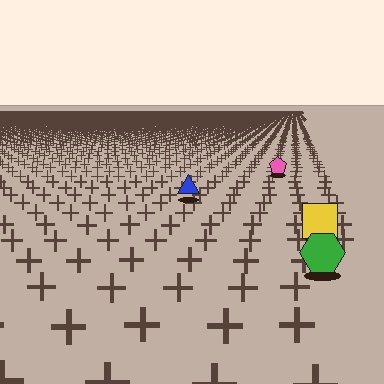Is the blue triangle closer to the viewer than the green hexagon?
No. The green hexagon is closer — you can tell from the texture gradient: the ground texture is coarser near it.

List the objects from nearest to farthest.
From nearest to farthest: the green hexagon, the yellow square, the blue triangle, the pink pentagon.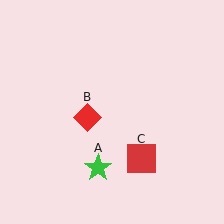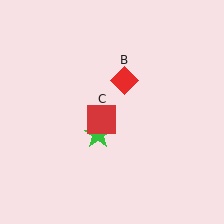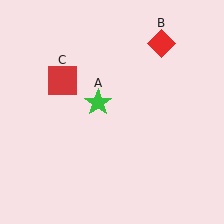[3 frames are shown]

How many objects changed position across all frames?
3 objects changed position: green star (object A), red diamond (object B), red square (object C).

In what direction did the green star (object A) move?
The green star (object A) moved up.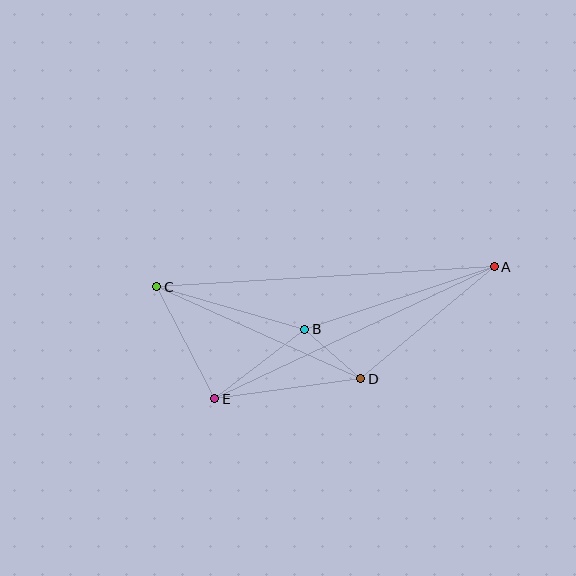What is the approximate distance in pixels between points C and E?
The distance between C and E is approximately 126 pixels.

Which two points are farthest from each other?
Points A and C are farthest from each other.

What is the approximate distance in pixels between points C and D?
The distance between C and D is approximately 224 pixels.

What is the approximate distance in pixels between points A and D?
The distance between A and D is approximately 174 pixels.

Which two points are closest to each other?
Points B and D are closest to each other.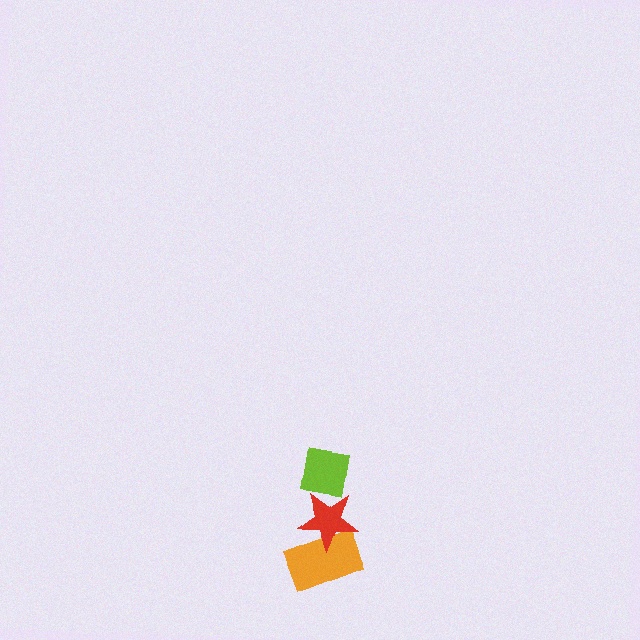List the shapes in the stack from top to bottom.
From top to bottom: the lime square, the red star, the orange rectangle.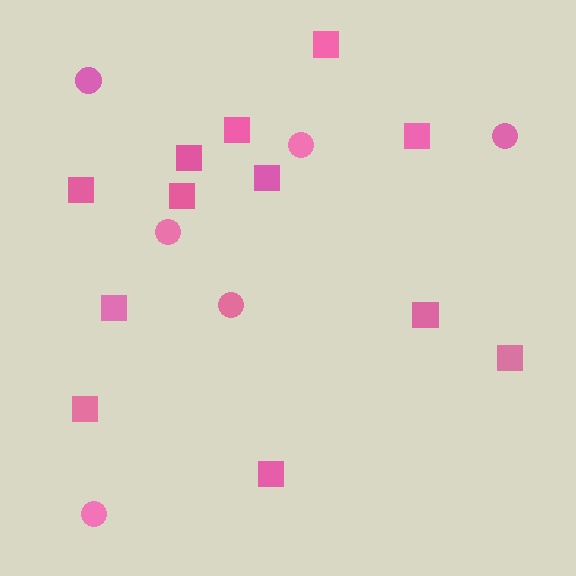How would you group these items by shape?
There are 2 groups: one group of circles (6) and one group of squares (12).